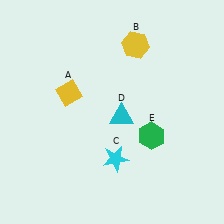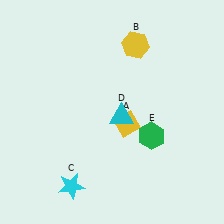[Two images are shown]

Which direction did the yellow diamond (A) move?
The yellow diamond (A) moved right.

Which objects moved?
The objects that moved are: the yellow diamond (A), the cyan star (C).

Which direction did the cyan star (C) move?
The cyan star (C) moved left.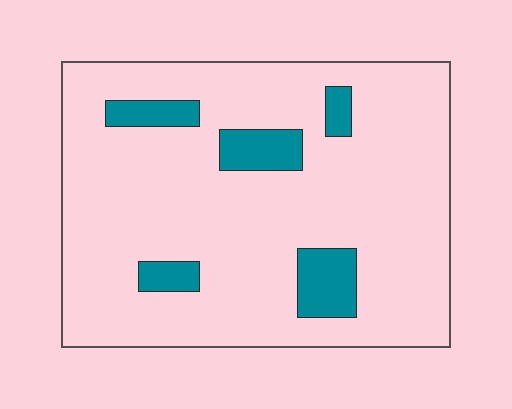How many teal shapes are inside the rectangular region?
5.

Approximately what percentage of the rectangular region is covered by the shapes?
Approximately 10%.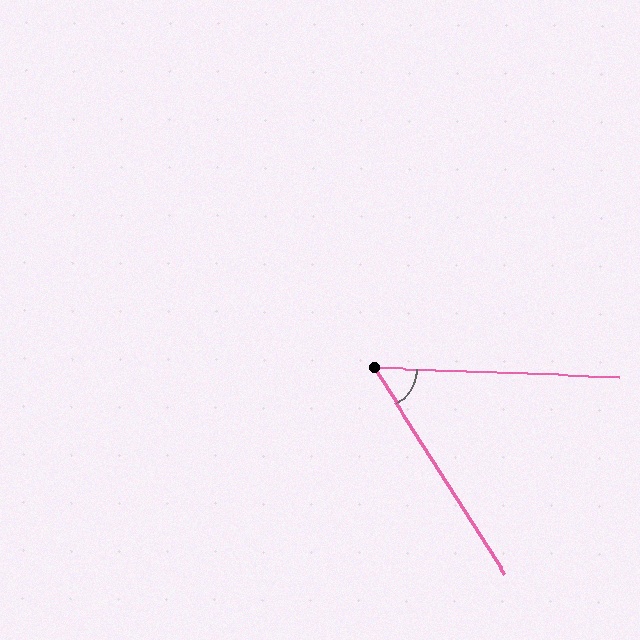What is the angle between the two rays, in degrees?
Approximately 56 degrees.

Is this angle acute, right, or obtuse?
It is acute.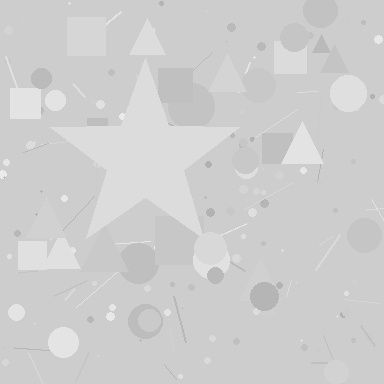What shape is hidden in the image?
A star is hidden in the image.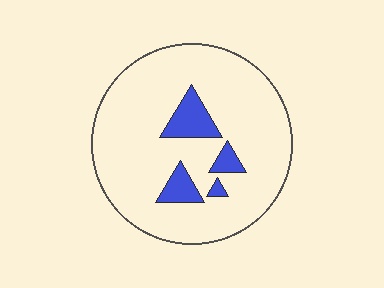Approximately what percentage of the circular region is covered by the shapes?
Approximately 10%.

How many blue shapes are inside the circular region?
4.